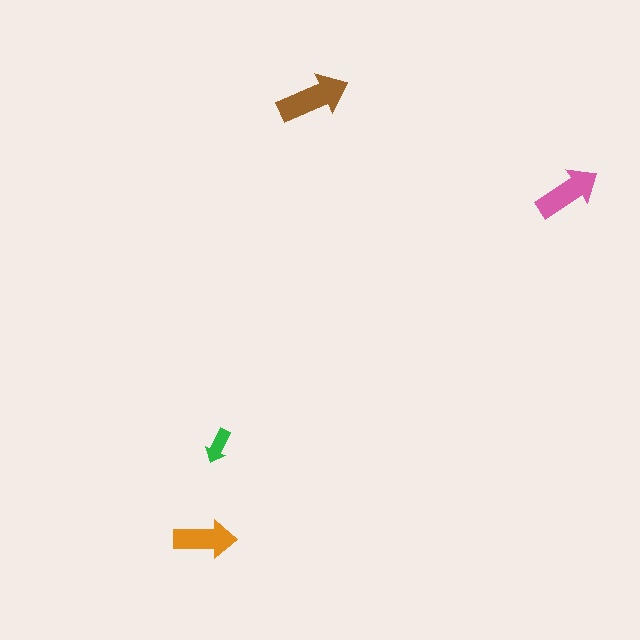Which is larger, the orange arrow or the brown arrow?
The brown one.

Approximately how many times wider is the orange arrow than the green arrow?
About 2 times wider.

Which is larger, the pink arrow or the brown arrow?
The brown one.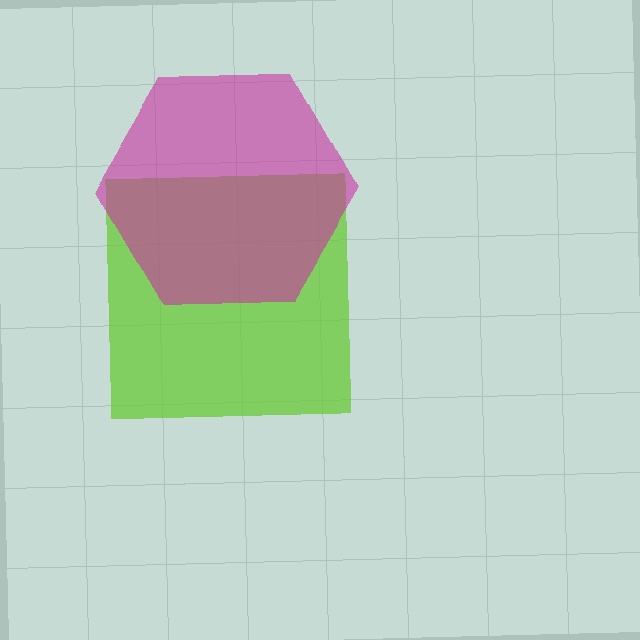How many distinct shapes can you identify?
There are 2 distinct shapes: a lime square, a magenta hexagon.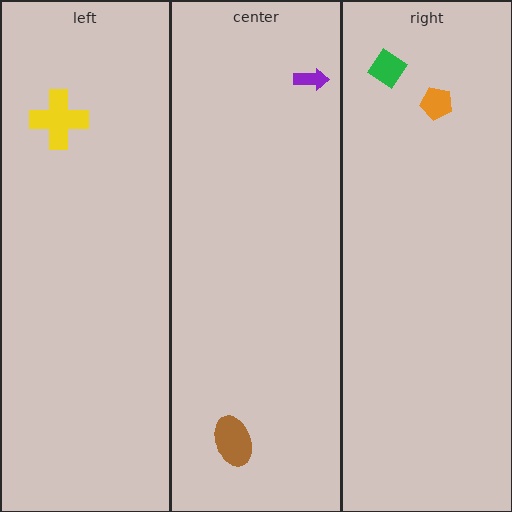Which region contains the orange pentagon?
The right region.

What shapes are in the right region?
The orange pentagon, the green diamond.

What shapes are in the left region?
The yellow cross.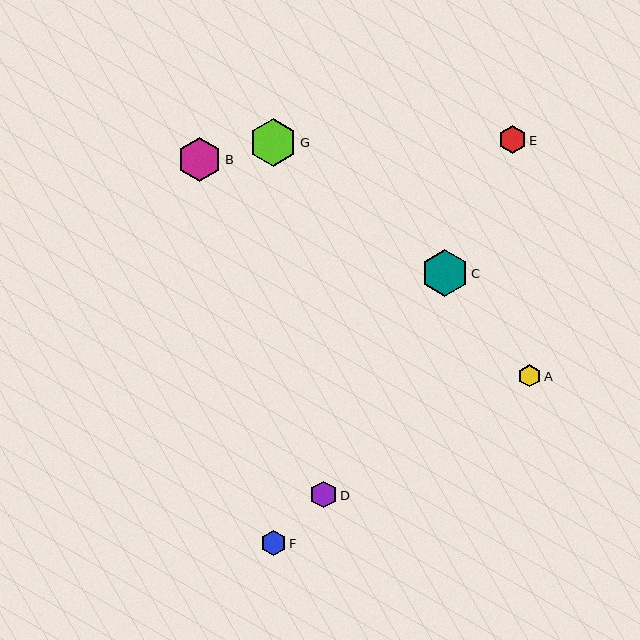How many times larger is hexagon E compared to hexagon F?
Hexagon E is approximately 1.1 times the size of hexagon F.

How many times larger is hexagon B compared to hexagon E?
Hexagon B is approximately 1.6 times the size of hexagon E.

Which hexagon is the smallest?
Hexagon A is the smallest with a size of approximately 22 pixels.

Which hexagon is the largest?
Hexagon G is the largest with a size of approximately 48 pixels.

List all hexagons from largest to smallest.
From largest to smallest: G, C, B, E, D, F, A.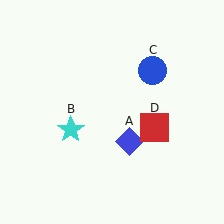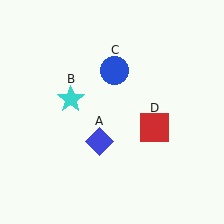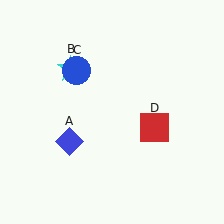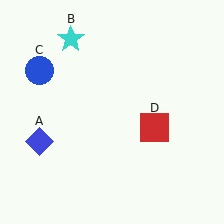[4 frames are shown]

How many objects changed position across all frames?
3 objects changed position: blue diamond (object A), cyan star (object B), blue circle (object C).